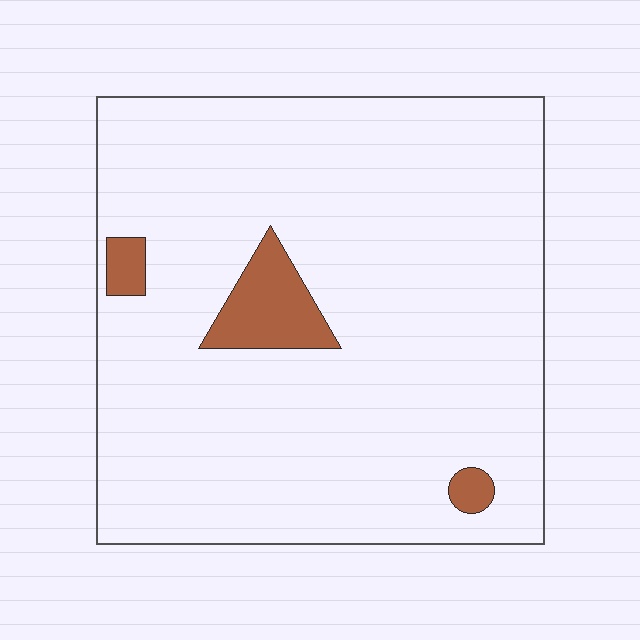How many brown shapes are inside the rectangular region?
3.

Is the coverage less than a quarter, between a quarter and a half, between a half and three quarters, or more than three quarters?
Less than a quarter.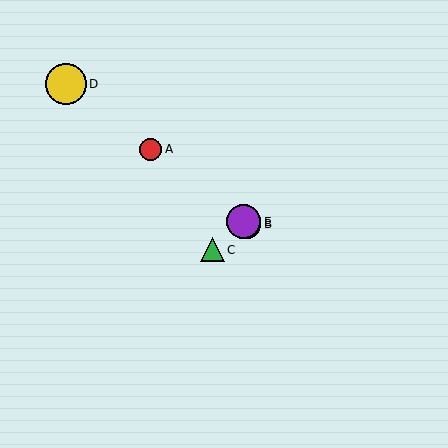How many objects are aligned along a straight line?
4 objects (A, B, D, E) are aligned along a straight line.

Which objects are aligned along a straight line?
Objects A, B, D, E are aligned along a straight line.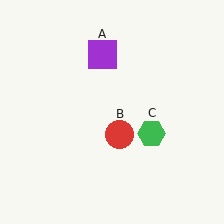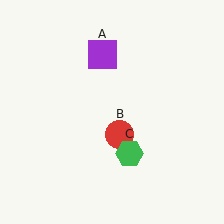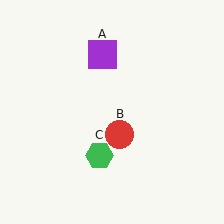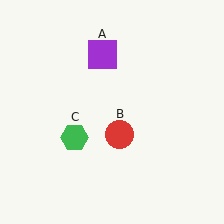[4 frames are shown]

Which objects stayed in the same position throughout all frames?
Purple square (object A) and red circle (object B) remained stationary.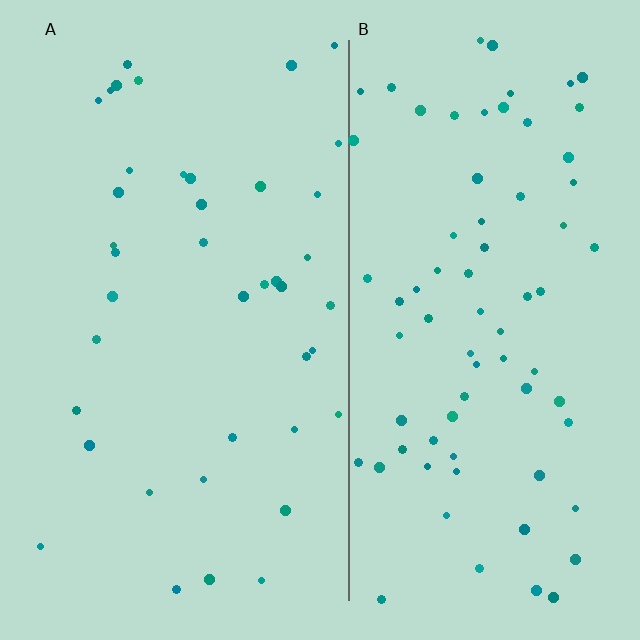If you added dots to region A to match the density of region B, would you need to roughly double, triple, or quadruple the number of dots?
Approximately double.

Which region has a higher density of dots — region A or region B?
B (the right).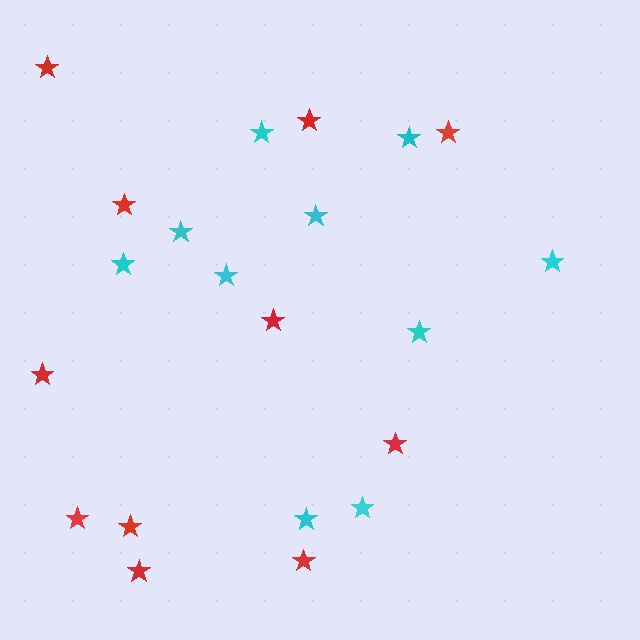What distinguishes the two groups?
There are 2 groups: one group of cyan stars (10) and one group of red stars (11).